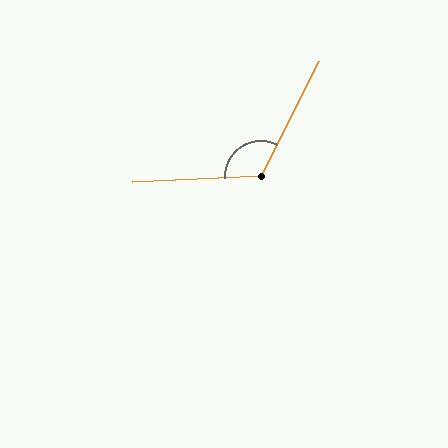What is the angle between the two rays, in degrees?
Approximately 119 degrees.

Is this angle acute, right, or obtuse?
It is obtuse.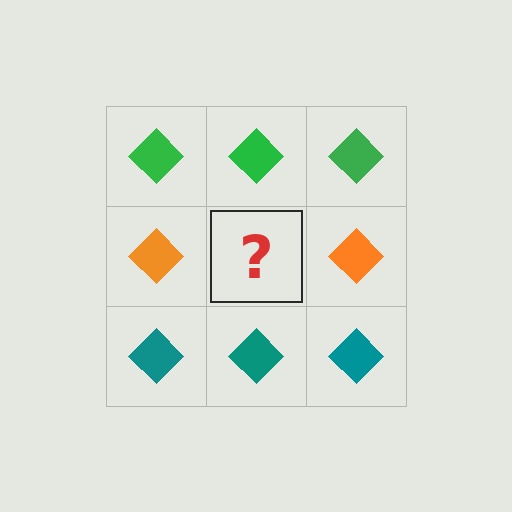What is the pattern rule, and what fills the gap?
The rule is that each row has a consistent color. The gap should be filled with an orange diamond.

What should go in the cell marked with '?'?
The missing cell should contain an orange diamond.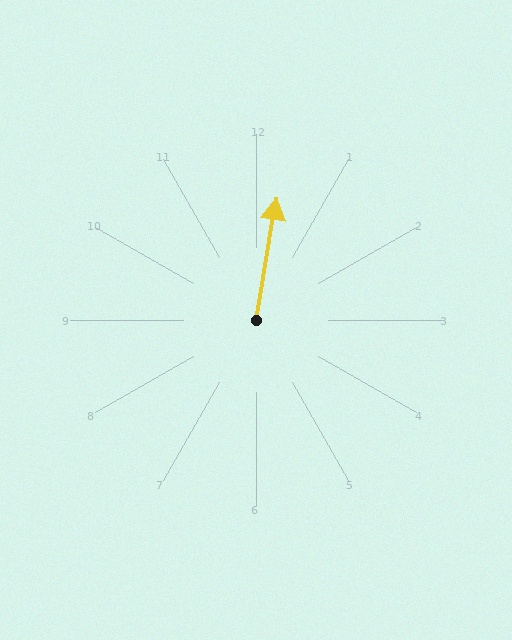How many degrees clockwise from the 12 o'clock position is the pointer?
Approximately 10 degrees.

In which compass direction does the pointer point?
North.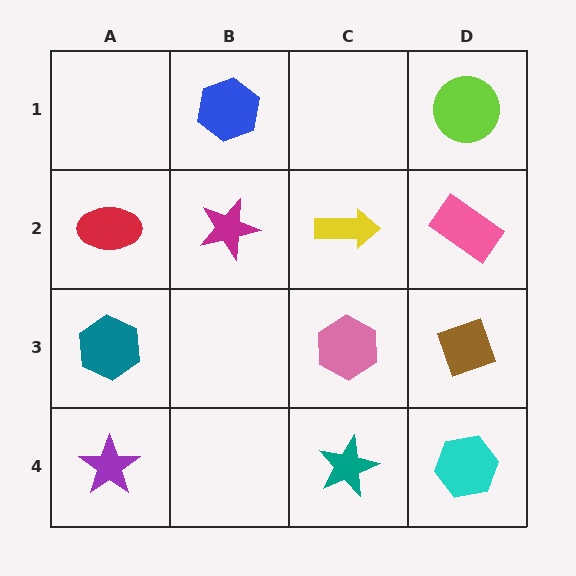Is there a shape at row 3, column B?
No, that cell is empty.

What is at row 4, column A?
A purple star.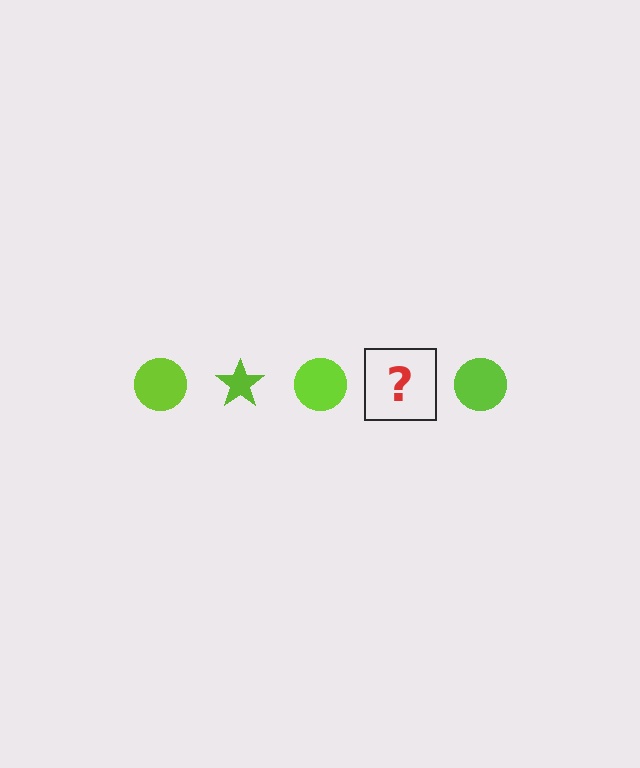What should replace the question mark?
The question mark should be replaced with a lime star.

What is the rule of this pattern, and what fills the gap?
The rule is that the pattern cycles through circle, star shapes in lime. The gap should be filled with a lime star.